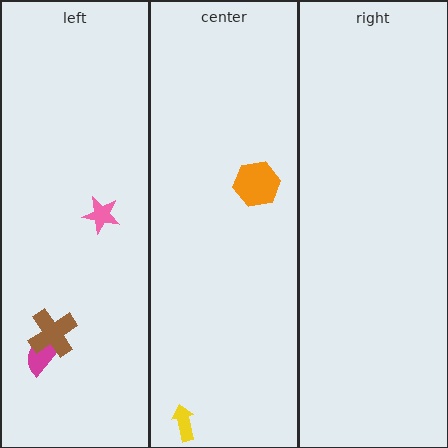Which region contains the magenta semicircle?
The left region.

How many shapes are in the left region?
3.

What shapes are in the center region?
The orange hexagon, the yellow arrow.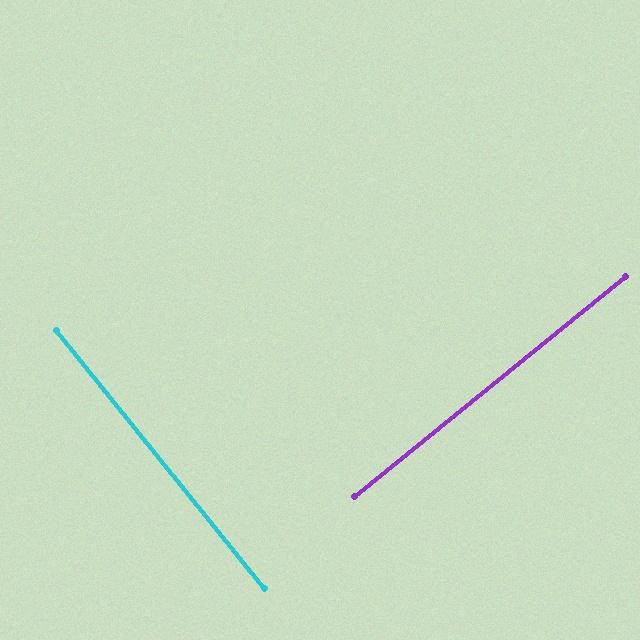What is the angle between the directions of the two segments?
Approximately 90 degrees.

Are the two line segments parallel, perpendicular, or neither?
Perpendicular — they meet at approximately 90°.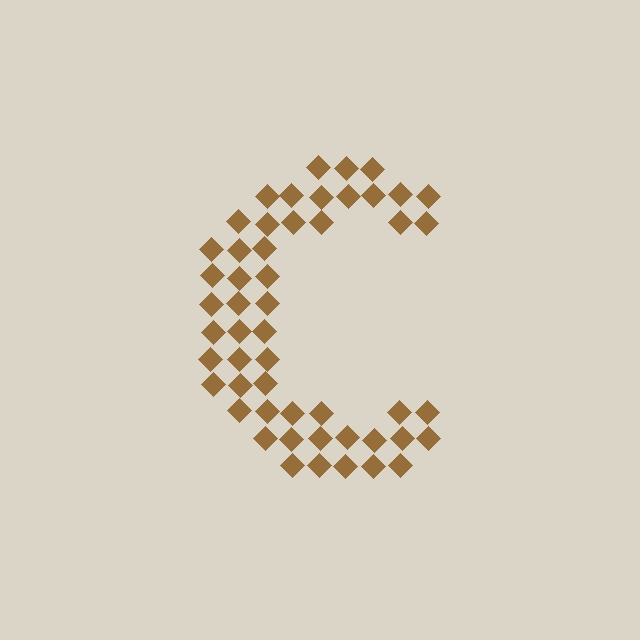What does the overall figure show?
The overall figure shows the letter C.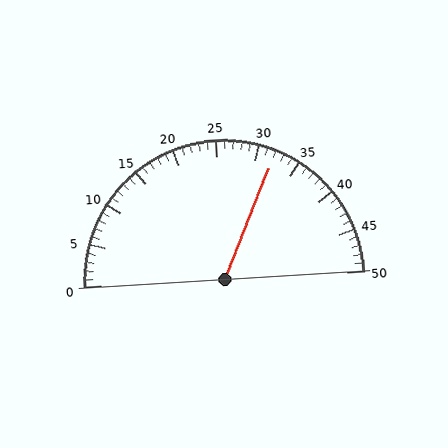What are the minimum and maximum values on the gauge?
The gauge ranges from 0 to 50.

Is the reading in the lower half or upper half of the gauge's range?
The reading is in the upper half of the range (0 to 50).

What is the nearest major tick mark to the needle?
The nearest major tick mark is 30.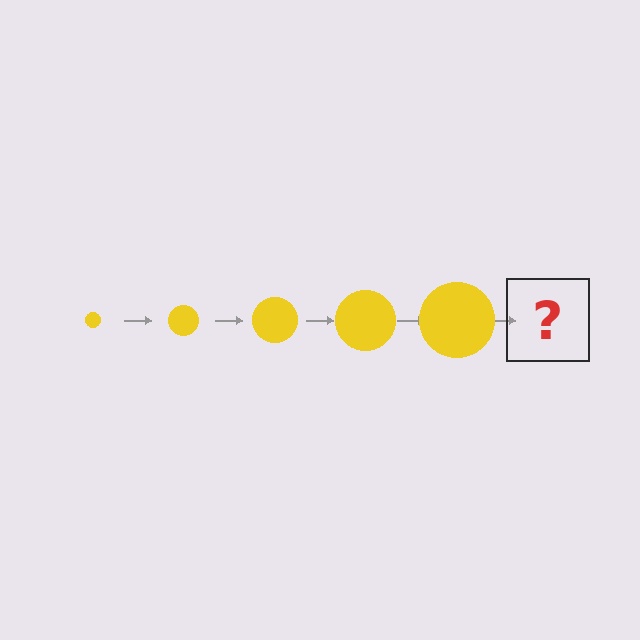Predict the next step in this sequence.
The next step is a yellow circle, larger than the previous one.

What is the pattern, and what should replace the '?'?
The pattern is that the circle gets progressively larger each step. The '?' should be a yellow circle, larger than the previous one.